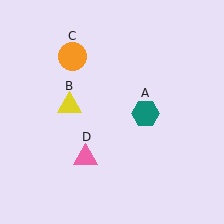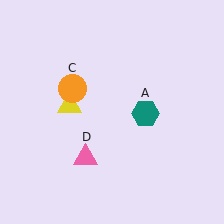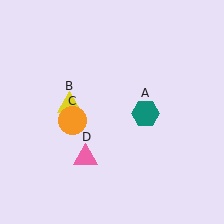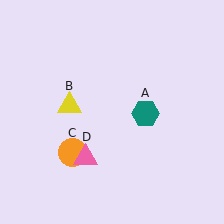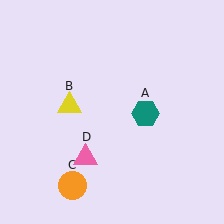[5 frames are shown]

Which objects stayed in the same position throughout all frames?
Teal hexagon (object A) and yellow triangle (object B) and pink triangle (object D) remained stationary.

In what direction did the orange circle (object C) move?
The orange circle (object C) moved down.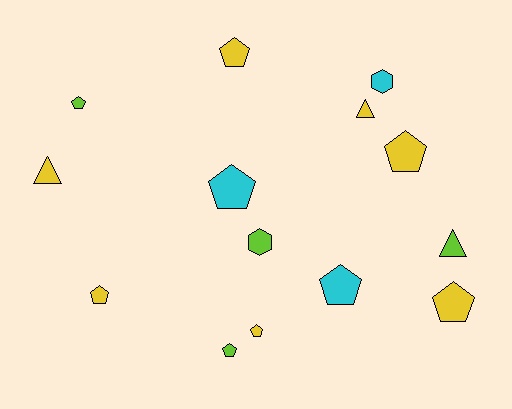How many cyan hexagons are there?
There is 1 cyan hexagon.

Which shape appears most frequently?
Pentagon, with 9 objects.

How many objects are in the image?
There are 14 objects.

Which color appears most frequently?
Yellow, with 7 objects.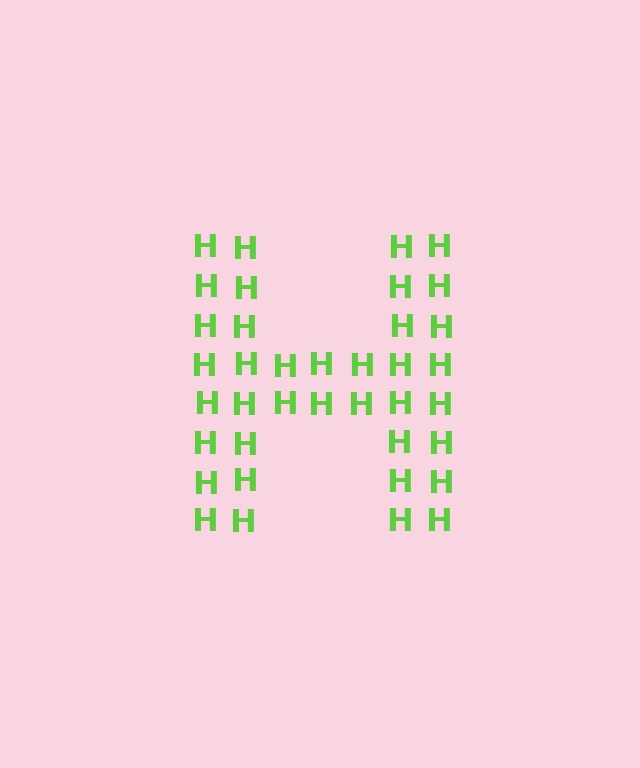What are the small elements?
The small elements are letter H's.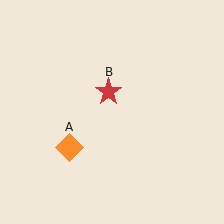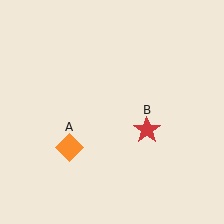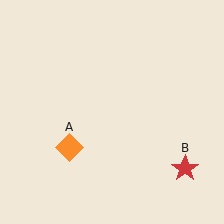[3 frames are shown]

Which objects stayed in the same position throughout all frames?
Orange diamond (object A) remained stationary.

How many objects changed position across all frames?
1 object changed position: red star (object B).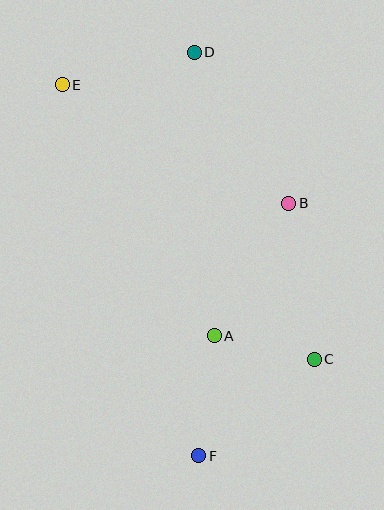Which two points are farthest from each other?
Points D and F are farthest from each other.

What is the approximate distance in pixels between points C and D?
The distance between C and D is approximately 329 pixels.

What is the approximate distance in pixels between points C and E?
The distance between C and E is approximately 373 pixels.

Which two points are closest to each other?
Points A and C are closest to each other.